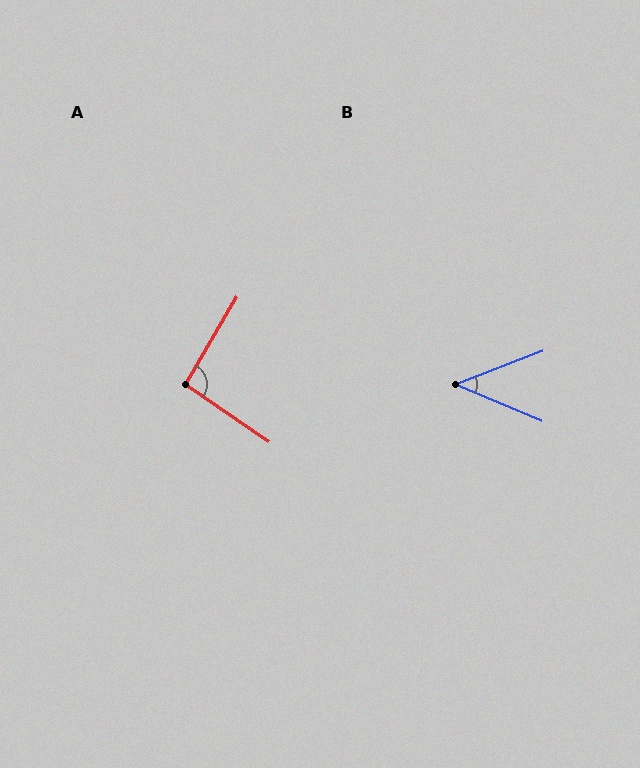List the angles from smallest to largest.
B (44°), A (94°).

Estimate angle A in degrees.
Approximately 94 degrees.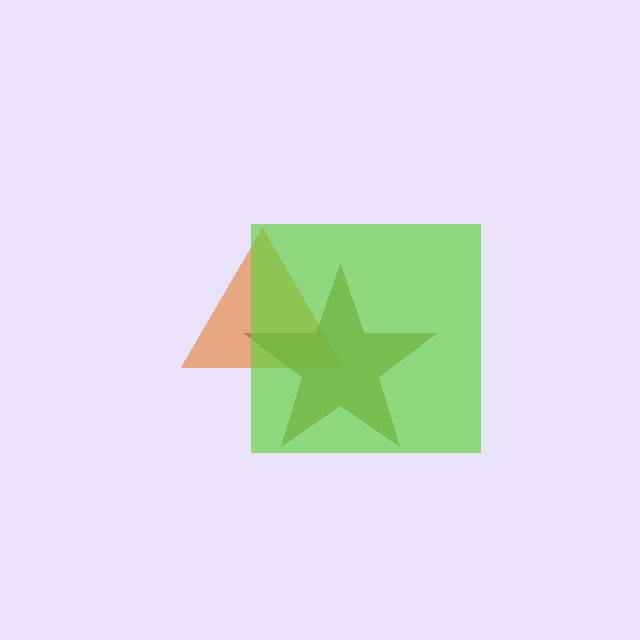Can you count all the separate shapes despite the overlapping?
Yes, there are 3 separate shapes.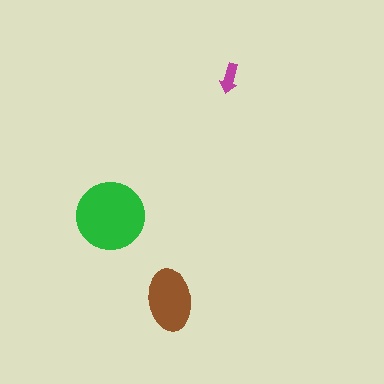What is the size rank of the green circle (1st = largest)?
1st.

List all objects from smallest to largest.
The magenta arrow, the brown ellipse, the green circle.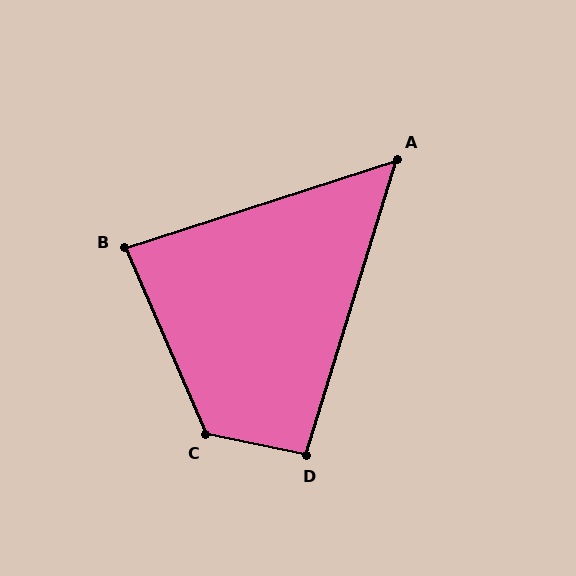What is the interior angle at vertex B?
Approximately 85 degrees (acute).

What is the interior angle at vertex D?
Approximately 95 degrees (obtuse).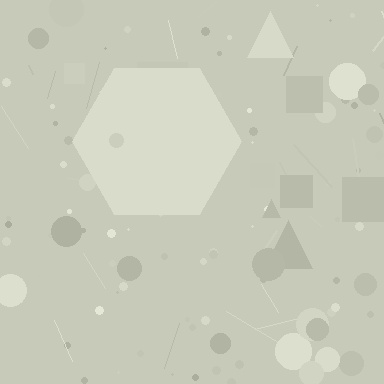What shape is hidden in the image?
A hexagon is hidden in the image.